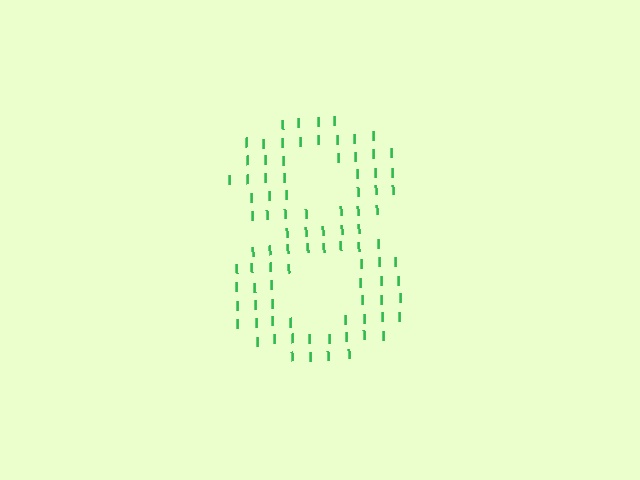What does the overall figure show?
The overall figure shows the digit 8.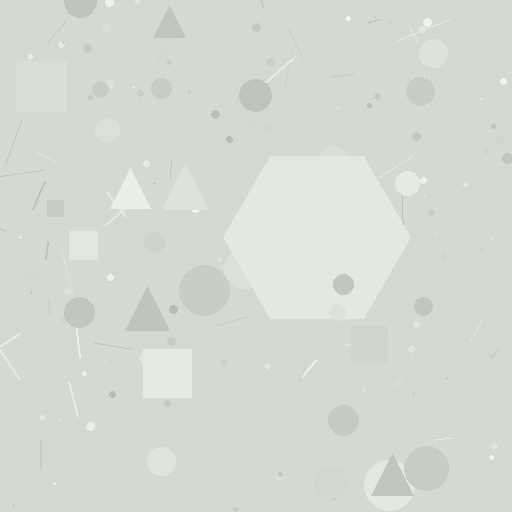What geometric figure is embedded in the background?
A hexagon is embedded in the background.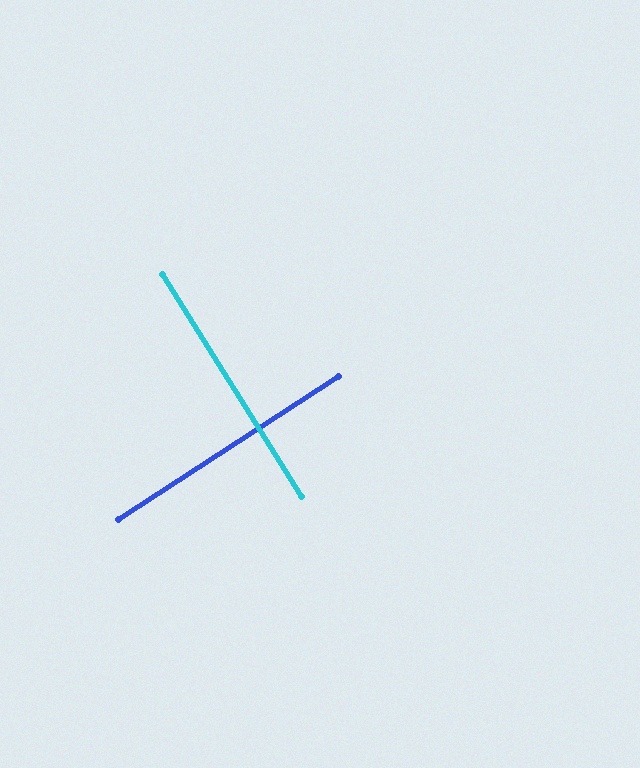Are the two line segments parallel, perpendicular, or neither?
Perpendicular — they meet at approximately 89°.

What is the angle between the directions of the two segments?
Approximately 89 degrees.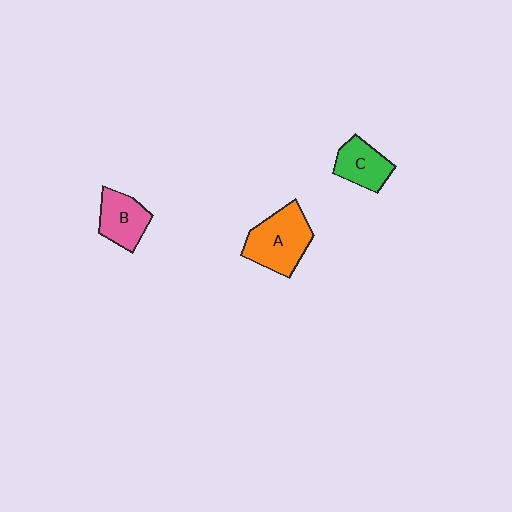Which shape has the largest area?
Shape A (orange).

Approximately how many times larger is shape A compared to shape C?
Approximately 1.5 times.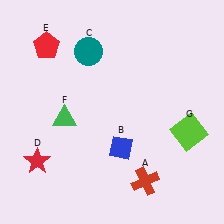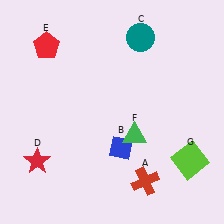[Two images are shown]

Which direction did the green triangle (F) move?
The green triangle (F) moved right.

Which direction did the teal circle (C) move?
The teal circle (C) moved right.